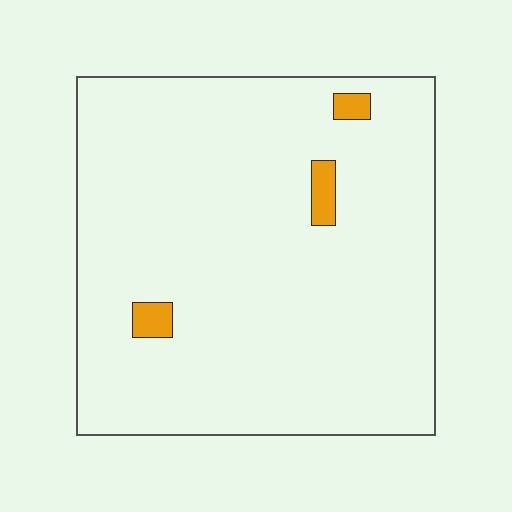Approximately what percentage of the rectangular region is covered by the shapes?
Approximately 5%.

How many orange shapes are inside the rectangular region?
3.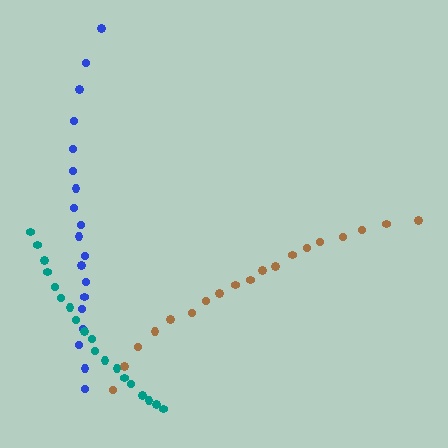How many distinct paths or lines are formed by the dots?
There are 3 distinct paths.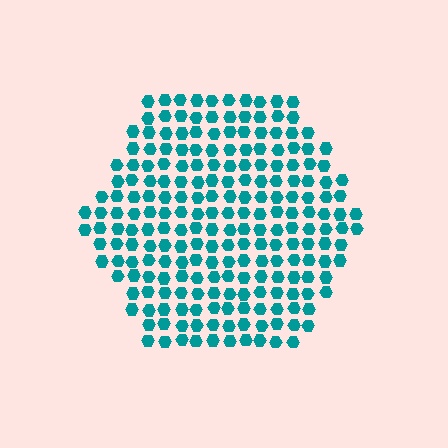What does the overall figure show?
The overall figure shows a hexagon.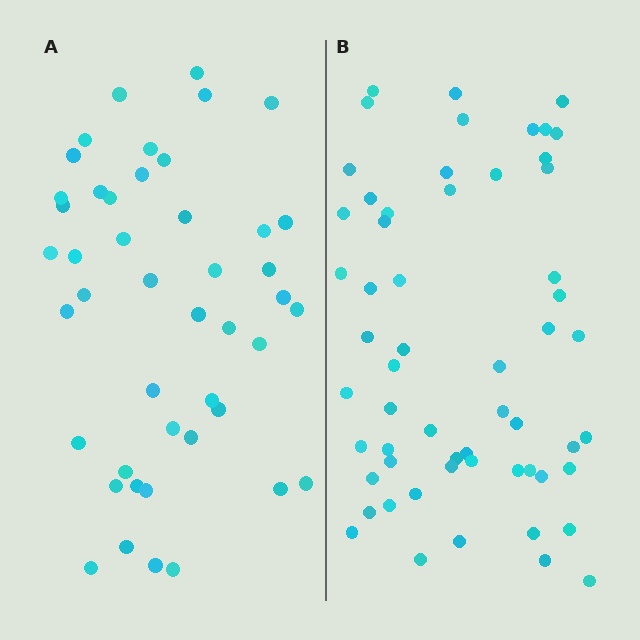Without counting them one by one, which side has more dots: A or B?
Region B (the right region) has more dots.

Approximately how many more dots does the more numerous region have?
Region B has approximately 15 more dots than region A.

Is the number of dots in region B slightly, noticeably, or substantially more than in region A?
Region B has noticeably more, but not dramatically so. The ratio is roughly 1.3 to 1.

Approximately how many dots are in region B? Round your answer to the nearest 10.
About 60 dots. (The exact count is 58, which rounds to 60.)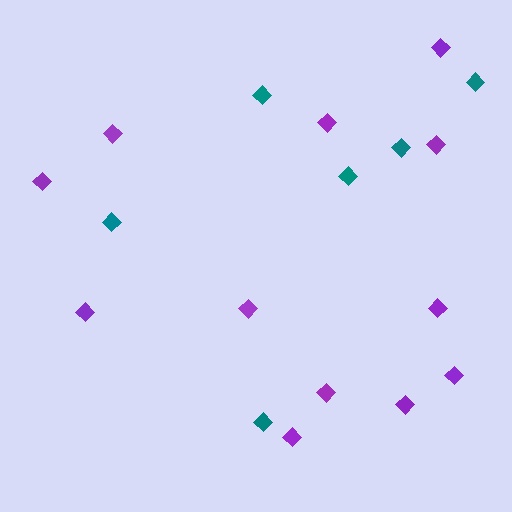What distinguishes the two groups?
There are 2 groups: one group of teal diamonds (6) and one group of purple diamonds (12).